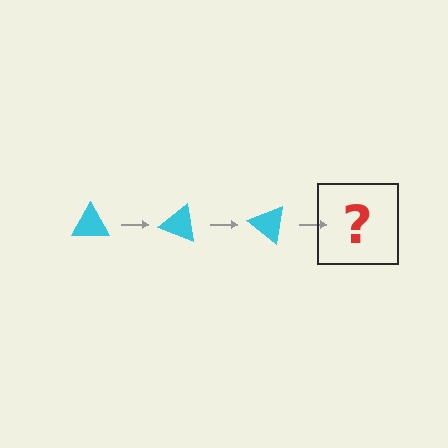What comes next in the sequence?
The next element should be a cyan triangle rotated 60 degrees.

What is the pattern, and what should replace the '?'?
The pattern is that the triangle rotates 20 degrees each step. The '?' should be a cyan triangle rotated 60 degrees.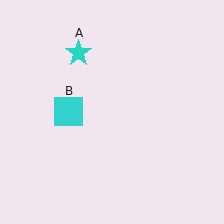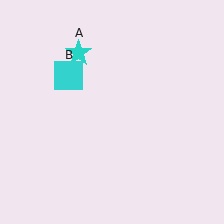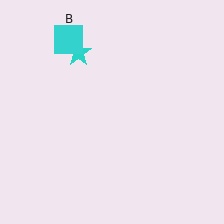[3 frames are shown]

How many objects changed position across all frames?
1 object changed position: cyan square (object B).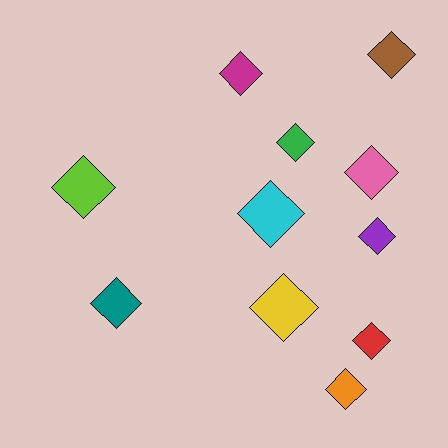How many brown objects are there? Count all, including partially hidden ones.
There is 1 brown object.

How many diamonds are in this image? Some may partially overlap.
There are 11 diamonds.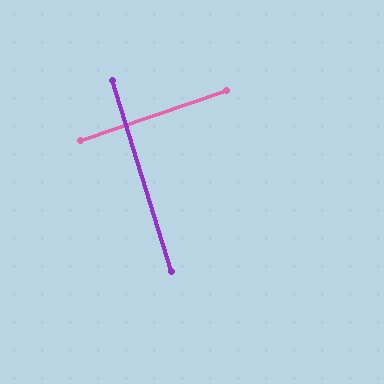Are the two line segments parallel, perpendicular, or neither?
Perpendicular — they meet at approximately 88°.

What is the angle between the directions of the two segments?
Approximately 88 degrees.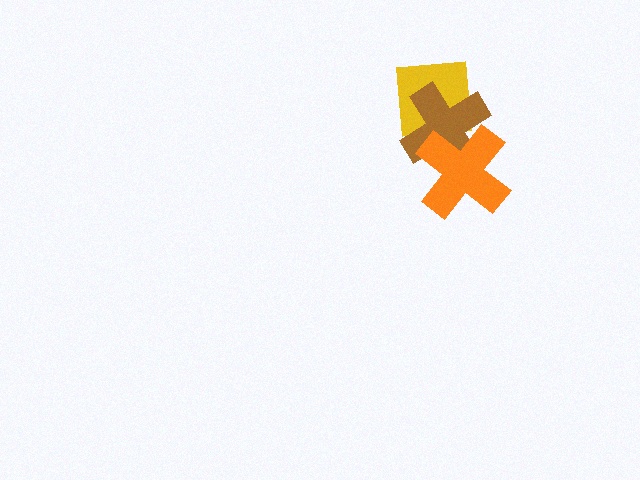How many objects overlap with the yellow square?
2 objects overlap with the yellow square.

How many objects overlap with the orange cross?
2 objects overlap with the orange cross.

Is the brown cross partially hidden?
Yes, it is partially covered by another shape.